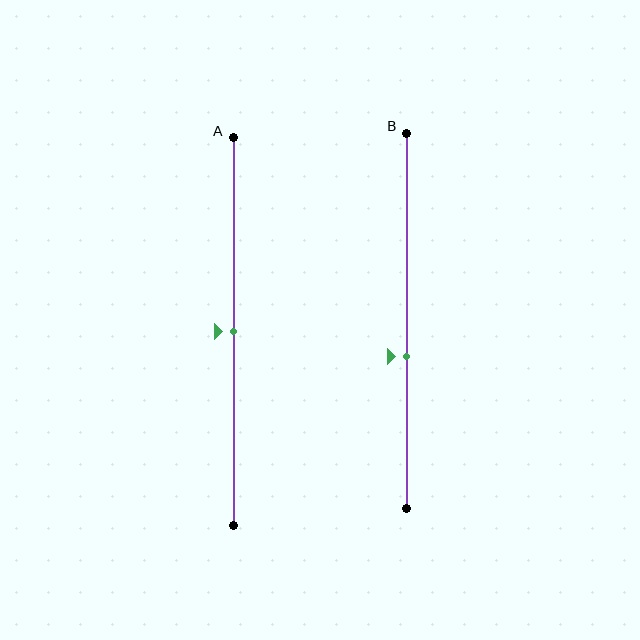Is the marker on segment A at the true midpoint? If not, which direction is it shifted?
Yes, the marker on segment A is at the true midpoint.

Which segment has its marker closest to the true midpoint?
Segment A has its marker closest to the true midpoint.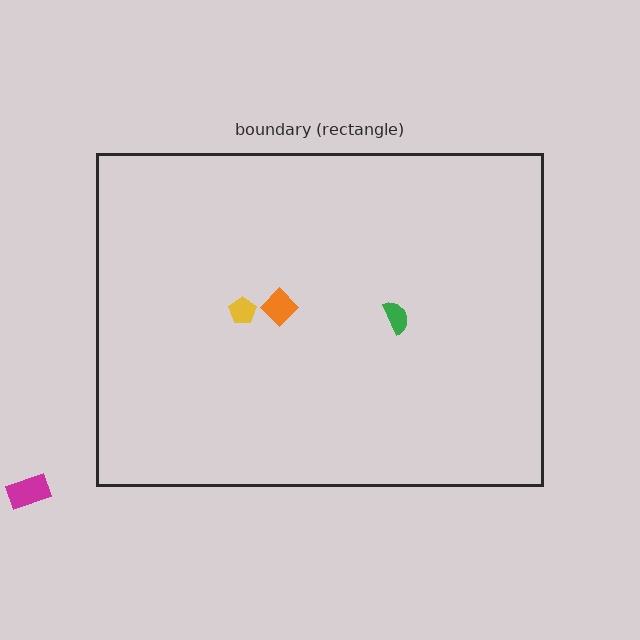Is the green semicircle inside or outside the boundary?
Inside.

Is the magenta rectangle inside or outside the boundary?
Outside.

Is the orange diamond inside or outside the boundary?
Inside.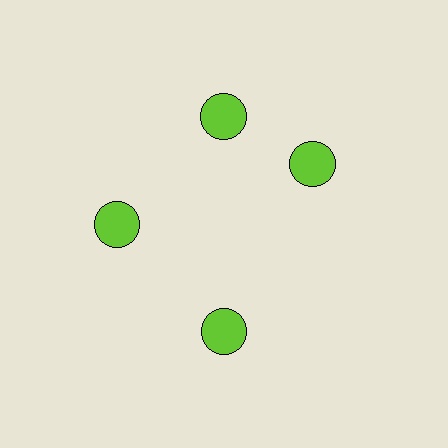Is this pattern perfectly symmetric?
No. The 4 lime circles are arranged in a ring, but one element near the 3 o'clock position is rotated out of alignment along the ring, breaking the 4-fold rotational symmetry.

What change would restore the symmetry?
The symmetry would be restored by rotating it back into even spacing with its neighbors so that all 4 circles sit at equal angles and equal distance from the center.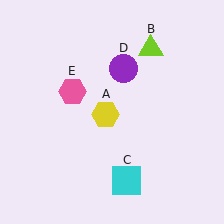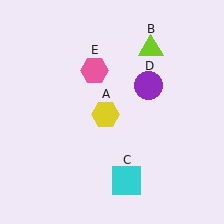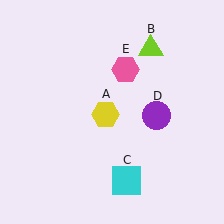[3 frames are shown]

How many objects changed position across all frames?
2 objects changed position: purple circle (object D), pink hexagon (object E).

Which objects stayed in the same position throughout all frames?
Yellow hexagon (object A) and lime triangle (object B) and cyan square (object C) remained stationary.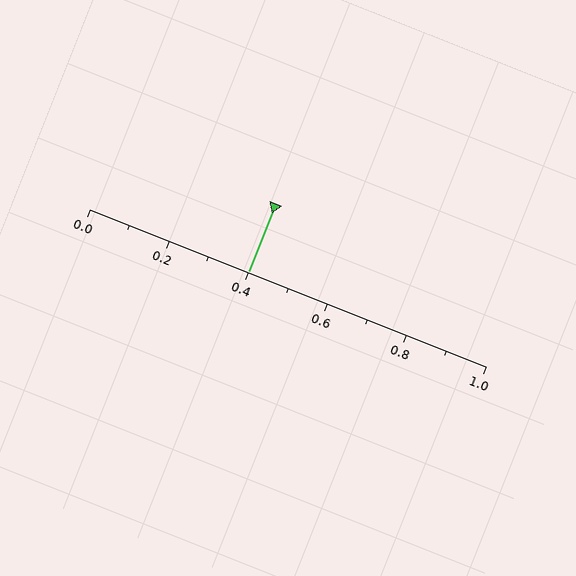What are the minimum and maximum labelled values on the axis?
The axis runs from 0.0 to 1.0.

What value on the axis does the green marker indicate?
The marker indicates approximately 0.4.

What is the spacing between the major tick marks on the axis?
The major ticks are spaced 0.2 apart.